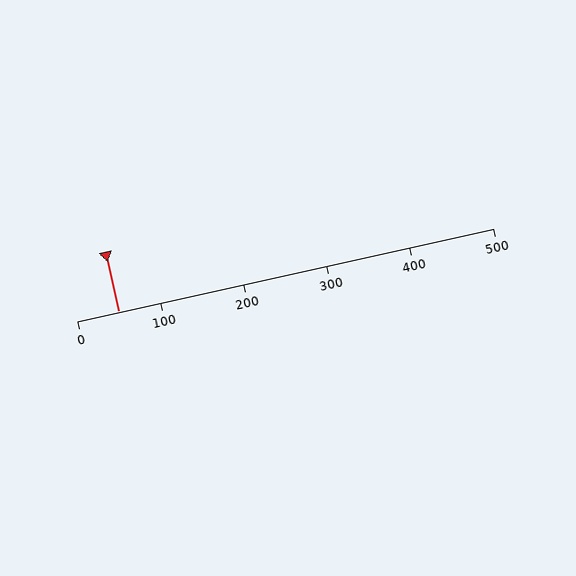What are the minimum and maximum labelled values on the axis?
The axis runs from 0 to 500.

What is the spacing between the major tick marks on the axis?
The major ticks are spaced 100 apart.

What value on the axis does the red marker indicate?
The marker indicates approximately 50.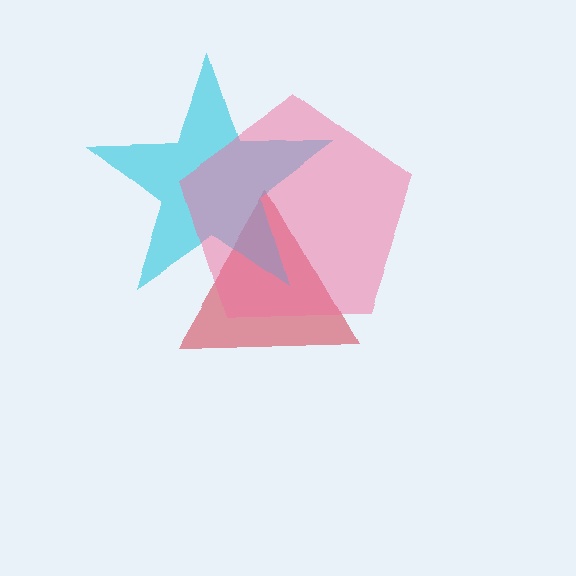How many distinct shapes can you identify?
There are 3 distinct shapes: a red triangle, a cyan star, a pink pentagon.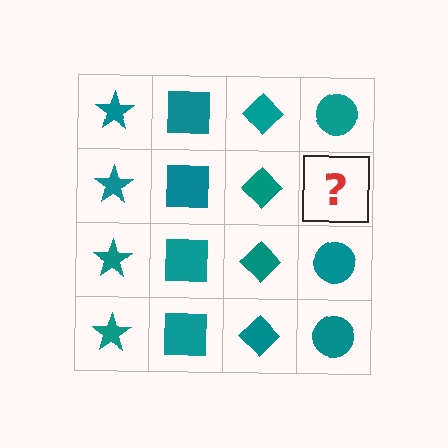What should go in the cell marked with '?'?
The missing cell should contain a teal circle.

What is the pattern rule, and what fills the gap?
The rule is that each column has a consistent shape. The gap should be filled with a teal circle.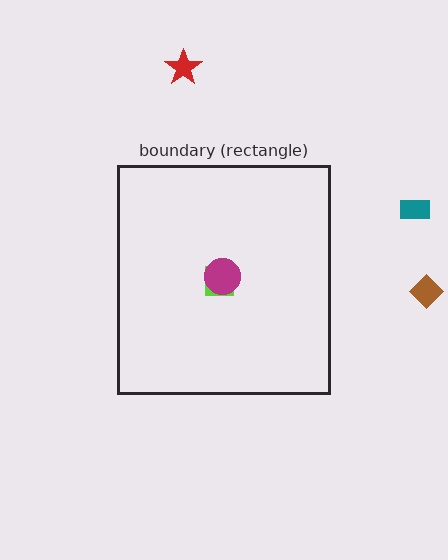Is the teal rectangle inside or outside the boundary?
Outside.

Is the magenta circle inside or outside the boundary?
Inside.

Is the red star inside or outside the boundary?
Outside.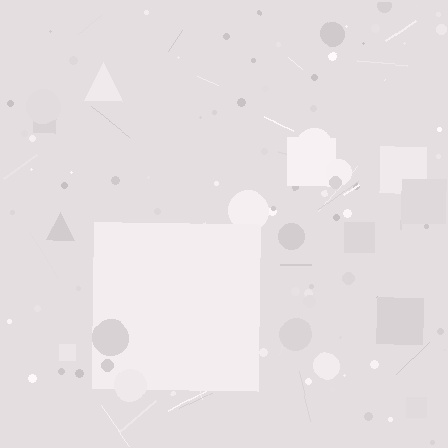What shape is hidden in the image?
A square is hidden in the image.